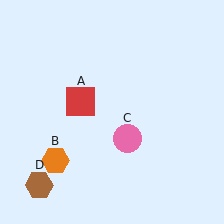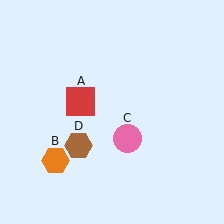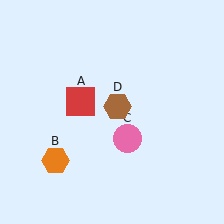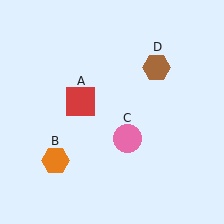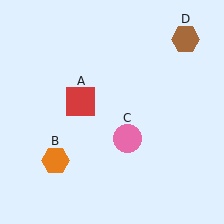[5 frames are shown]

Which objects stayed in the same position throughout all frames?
Red square (object A) and orange hexagon (object B) and pink circle (object C) remained stationary.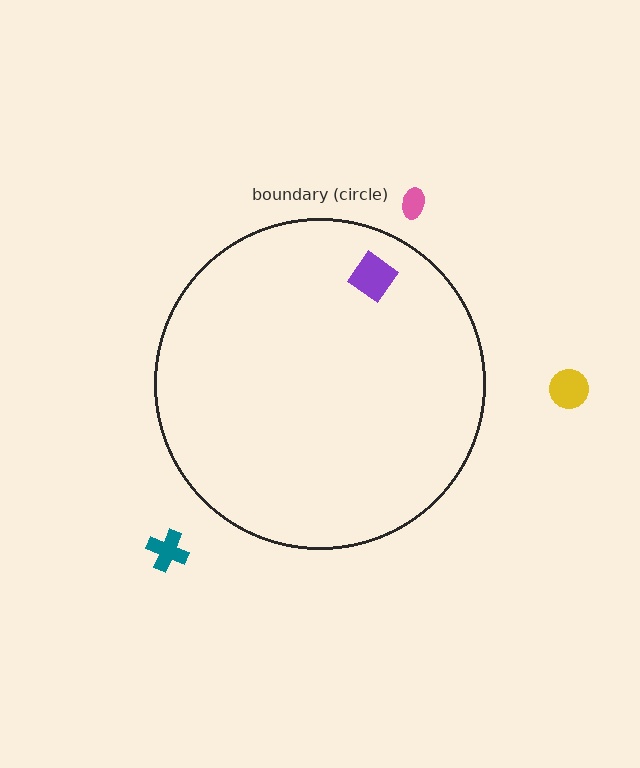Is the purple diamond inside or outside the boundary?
Inside.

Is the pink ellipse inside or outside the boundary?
Outside.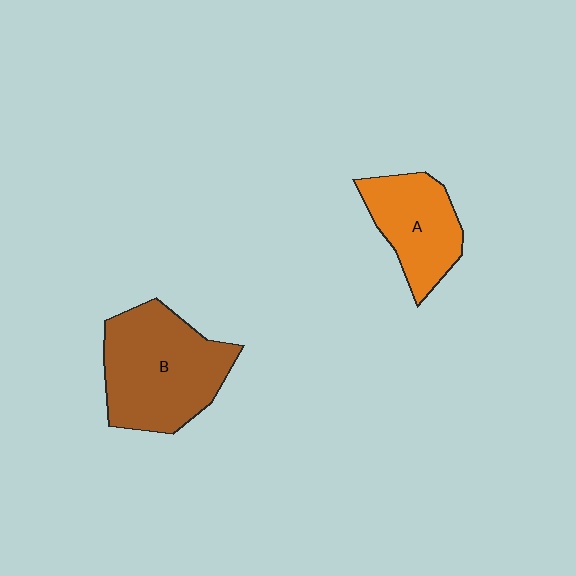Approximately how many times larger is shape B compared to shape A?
Approximately 1.6 times.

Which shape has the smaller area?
Shape A (orange).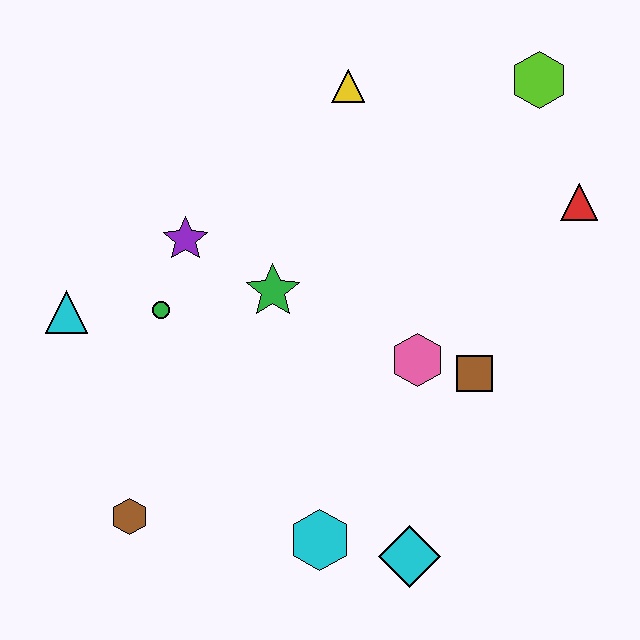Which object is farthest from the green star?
The lime hexagon is farthest from the green star.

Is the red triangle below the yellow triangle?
Yes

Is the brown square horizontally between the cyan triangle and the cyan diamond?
No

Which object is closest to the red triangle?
The lime hexagon is closest to the red triangle.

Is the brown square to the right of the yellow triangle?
Yes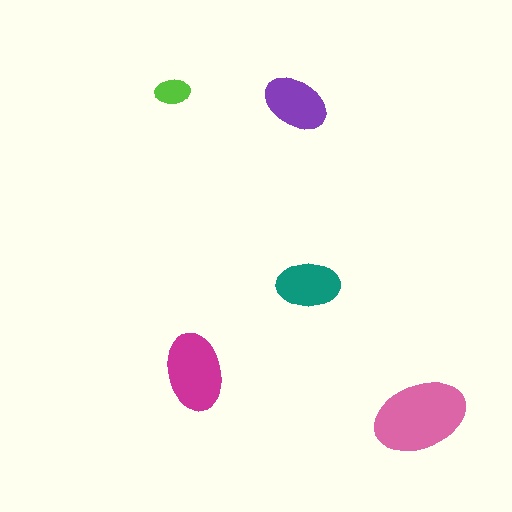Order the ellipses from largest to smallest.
the pink one, the magenta one, the purple one, the teal one, the lime one.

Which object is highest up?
The lime ellipse is topmost.